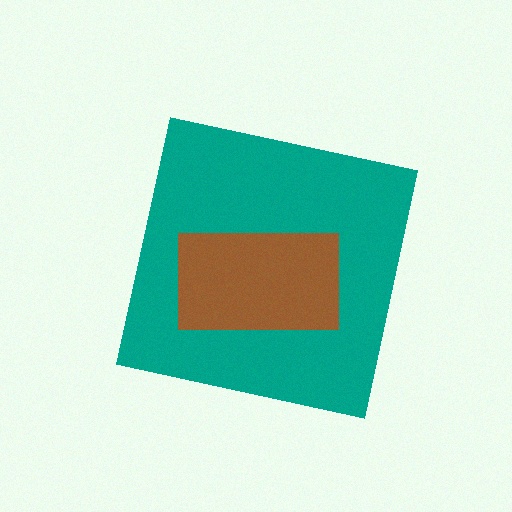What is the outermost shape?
The teal square.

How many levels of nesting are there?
2.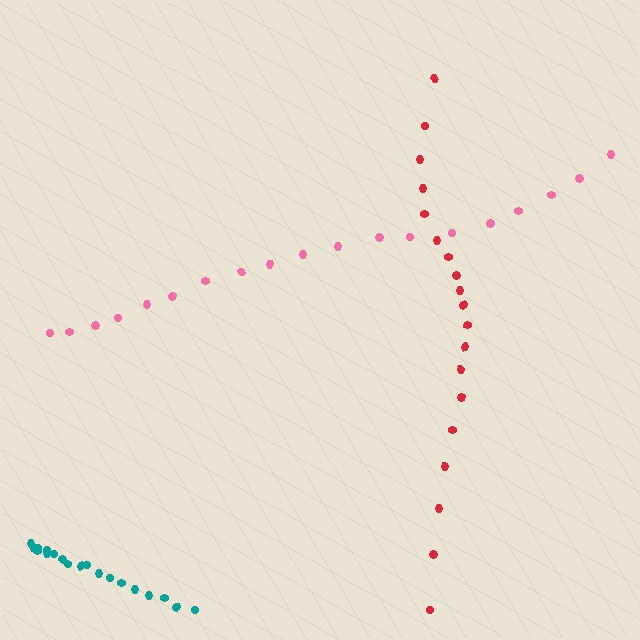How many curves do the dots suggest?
There are 3 distinct paths.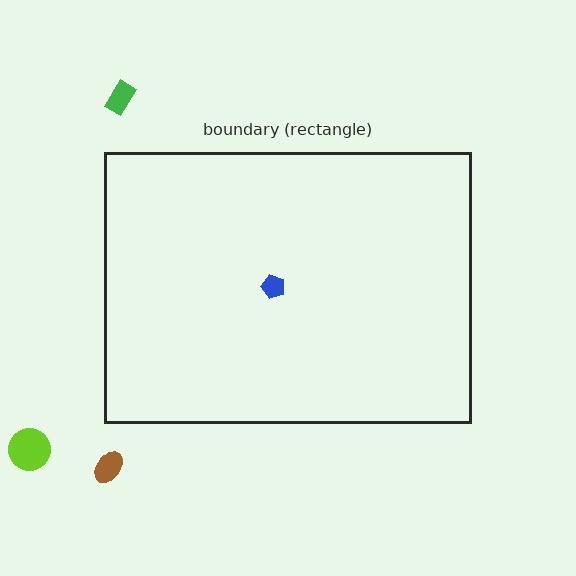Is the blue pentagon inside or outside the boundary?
Inside.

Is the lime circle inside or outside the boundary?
Outside.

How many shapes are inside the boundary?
1 inside, 3 outside.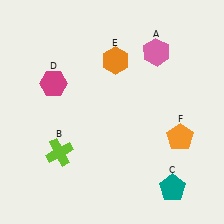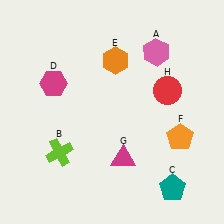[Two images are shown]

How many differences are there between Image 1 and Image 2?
There are 2 differences between the two images.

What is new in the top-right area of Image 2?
A red circle (H) was added in the top-right area of Image 2.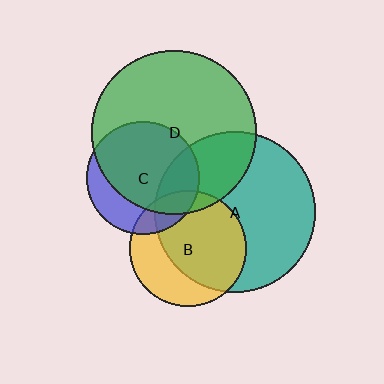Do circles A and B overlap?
Yes.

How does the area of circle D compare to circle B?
Approximately 2.0 times.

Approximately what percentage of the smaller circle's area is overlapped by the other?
Approximately 65%.